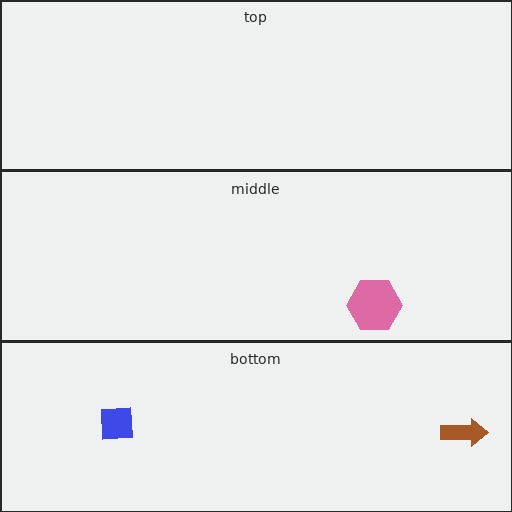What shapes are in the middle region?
The pink hexagon.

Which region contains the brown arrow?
The bottom region.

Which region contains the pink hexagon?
The middle region.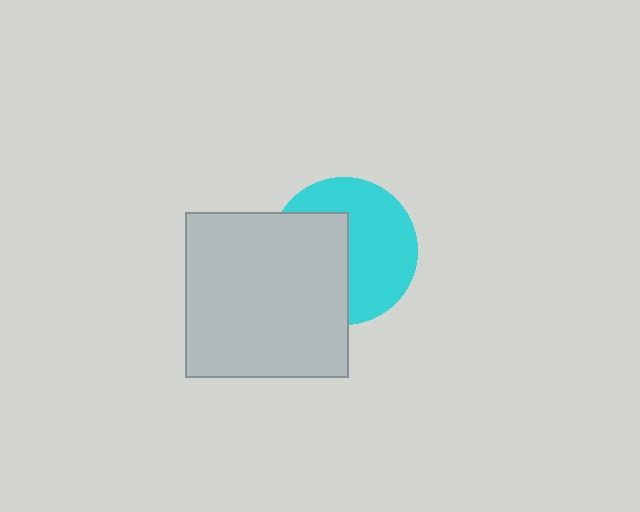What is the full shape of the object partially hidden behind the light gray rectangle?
The partially hidden object is a cyan circle.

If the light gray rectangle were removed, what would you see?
You would see the complete cyan circle.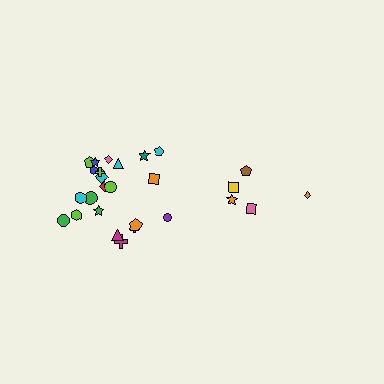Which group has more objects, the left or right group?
The left group.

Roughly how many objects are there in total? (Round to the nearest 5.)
Roughly 25 objects in total.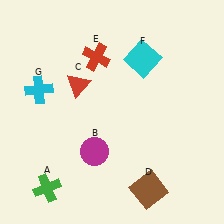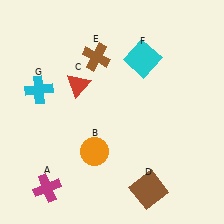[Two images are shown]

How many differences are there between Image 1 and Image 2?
There are 3 differences between the two images.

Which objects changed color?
A changed from green to magenta. B changed from magenta to orange. E changed from red to brown.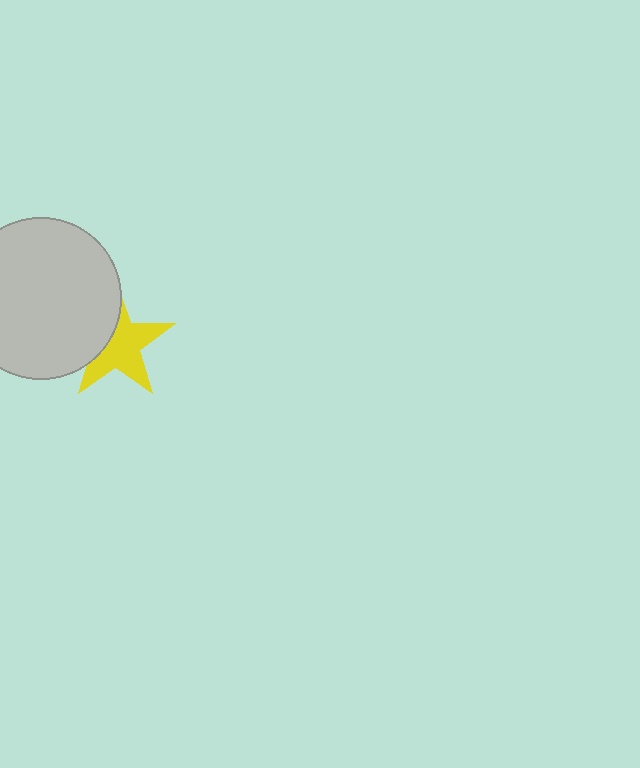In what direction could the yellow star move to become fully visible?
The yellow star could move right. That would shift it out from behind the light gray circle entirely.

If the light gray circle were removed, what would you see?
You would see the complete yellow star.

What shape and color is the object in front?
The object in front is a light gray circle.